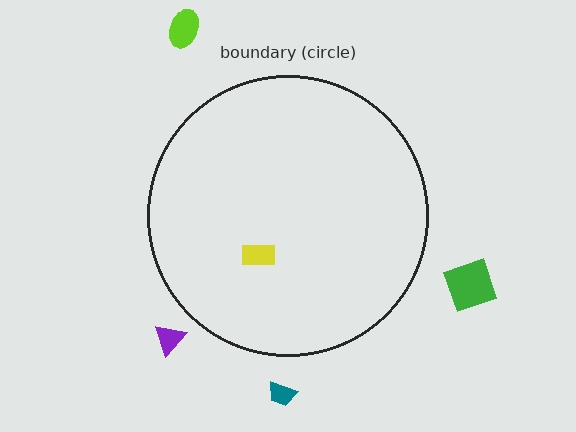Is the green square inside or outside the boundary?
Outside.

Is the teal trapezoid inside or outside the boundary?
Outside.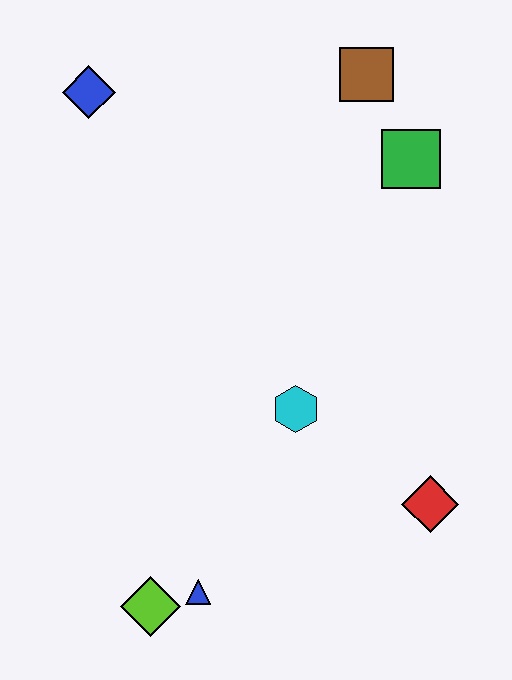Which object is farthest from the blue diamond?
The red diamond is farthest from the blue diamond.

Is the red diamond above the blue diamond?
No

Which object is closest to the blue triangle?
The lime diamond is closest to the blue triangle.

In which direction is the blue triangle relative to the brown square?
The blue triangle is below the brown square.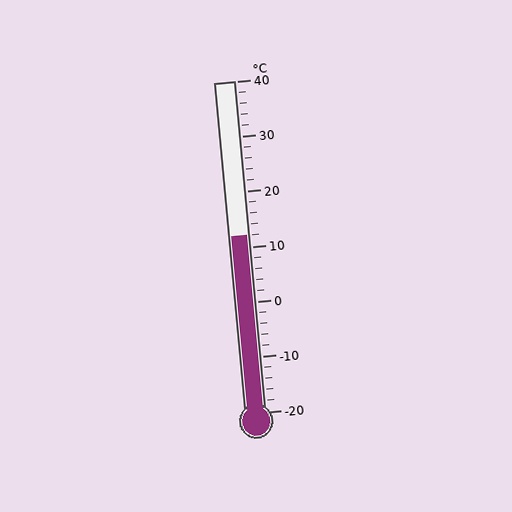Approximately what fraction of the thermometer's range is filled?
The thermometer is filled to approximately 55% of its range.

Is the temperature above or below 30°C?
The temperature is below 30°C.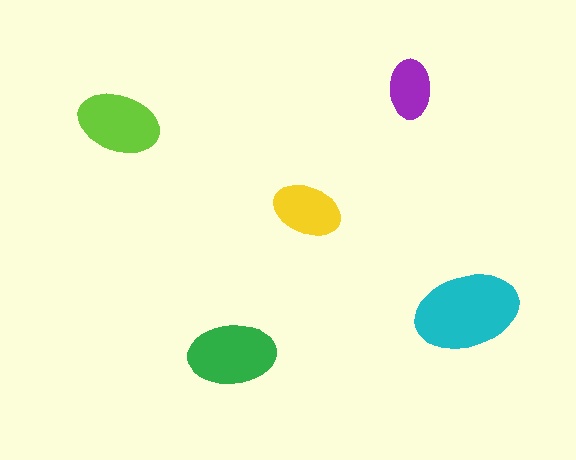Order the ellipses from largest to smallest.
the cyan one, the green one, the lime one, the yellow one, the purple one.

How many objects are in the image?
There are 5 objects in the image.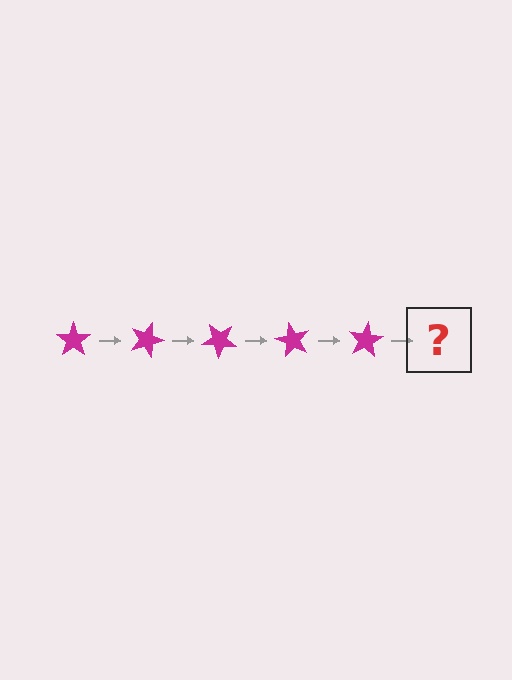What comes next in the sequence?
The next element should be a magenta star rotated 100 degrees.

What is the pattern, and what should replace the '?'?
The pattern is that the star rotates 20 degrees each step. The '?' should be a magenta star rotated 100 degrees.